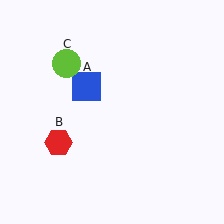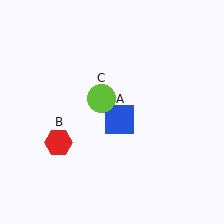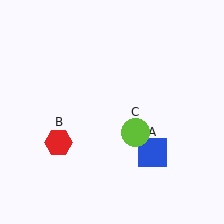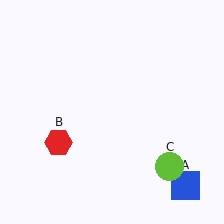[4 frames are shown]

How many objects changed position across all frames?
2 objects changed position: blue square (object A), lime circle (object C).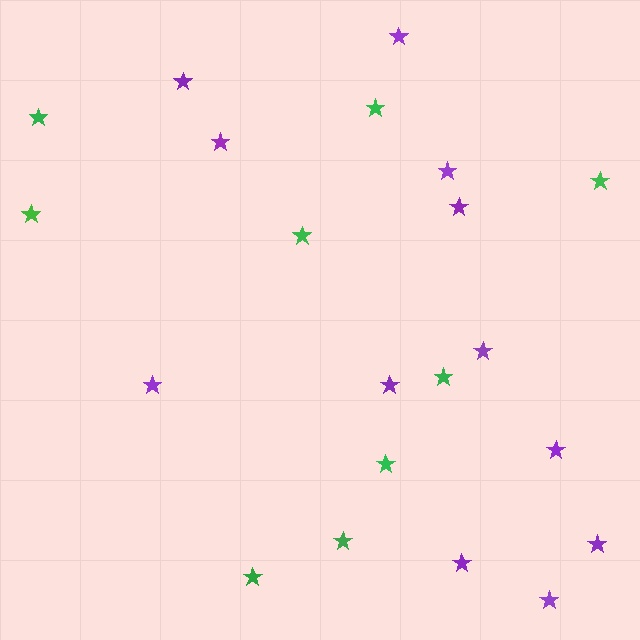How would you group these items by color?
There are 2 groups: one group of green stars (9) and one group of purple stars (12).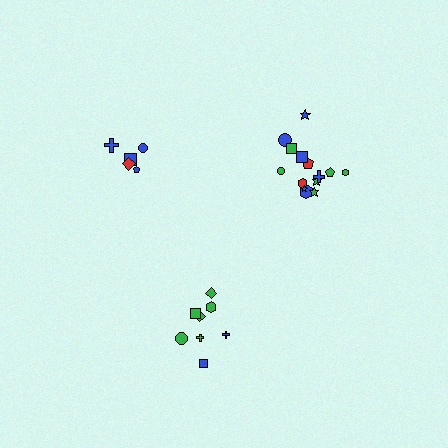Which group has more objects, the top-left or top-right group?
The top-right group.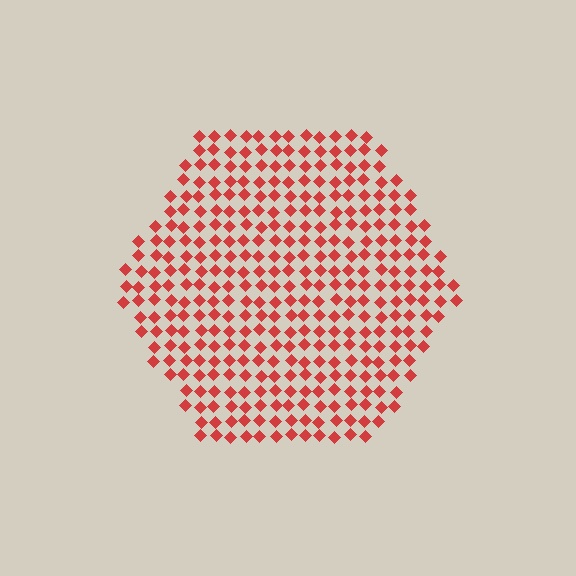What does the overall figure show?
The overall figure shows a hexagon.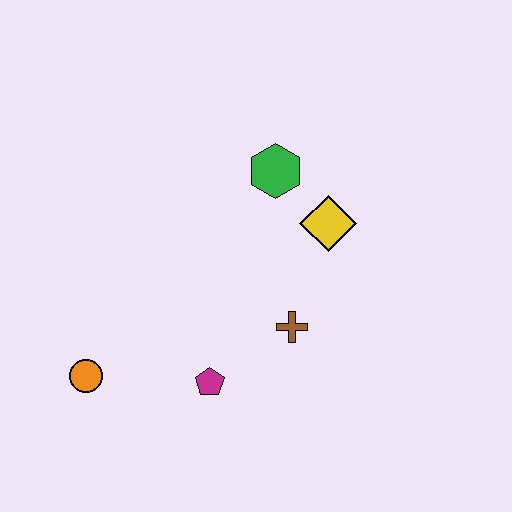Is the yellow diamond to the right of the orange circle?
Yes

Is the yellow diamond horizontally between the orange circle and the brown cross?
No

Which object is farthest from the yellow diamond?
The orange circle is farthest from the yellow diamond.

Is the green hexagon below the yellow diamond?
No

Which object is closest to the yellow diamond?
The green hexagon is closest to the yellow diamond.